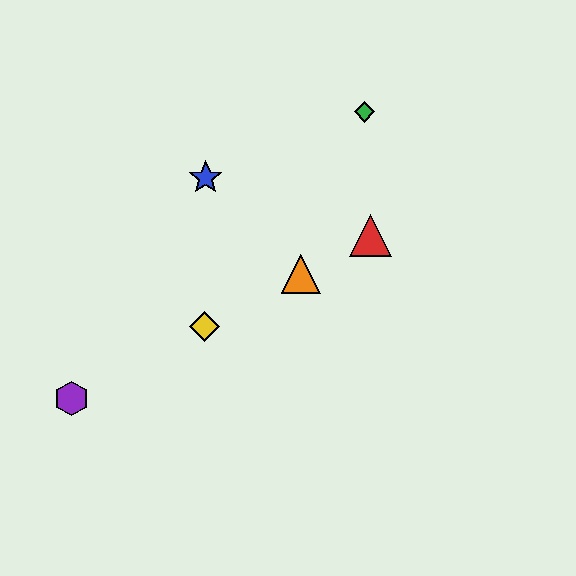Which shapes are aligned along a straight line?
The red triangle, the yellow diamond, the purple hexagon, the orange triangle are aligned along a straight line.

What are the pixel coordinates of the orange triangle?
The orange triangle is at (301, 274).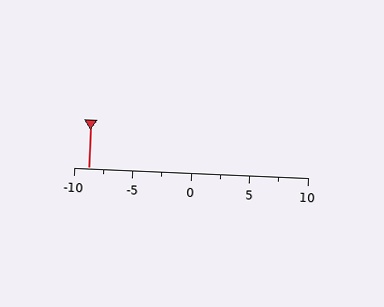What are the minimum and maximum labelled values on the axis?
The axis runs from -10 to 10.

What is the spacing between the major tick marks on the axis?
The major ticks are spaced 5 apart.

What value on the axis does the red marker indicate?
The marker indicates approximately -8.8.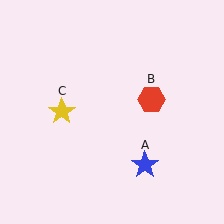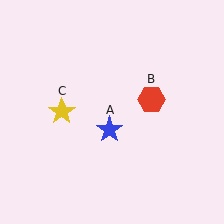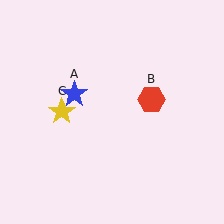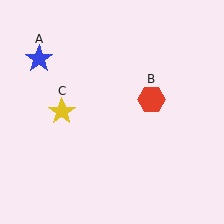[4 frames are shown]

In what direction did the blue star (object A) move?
The blue star (object A) moved up and to the left.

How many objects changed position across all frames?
1 object changed position: blue star (object A).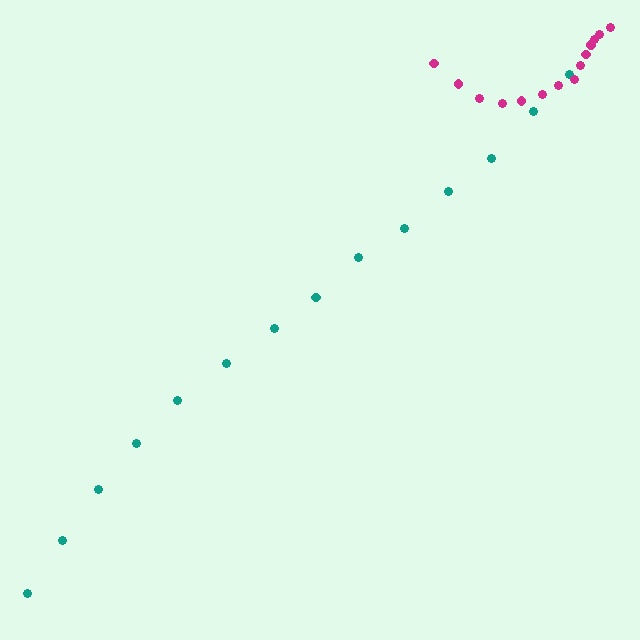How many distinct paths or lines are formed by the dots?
There are 2 distinct paths.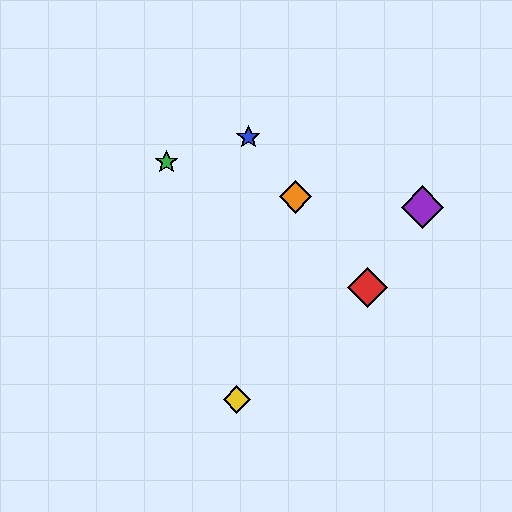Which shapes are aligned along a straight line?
The red diamond, the blue star, the orange diamond are aligned along a straight line.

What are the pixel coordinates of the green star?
The green star is at (167, 162).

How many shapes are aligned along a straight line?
3 shapes (the red diamond, the blue star, the orange diamond) are aligned along a straight line.